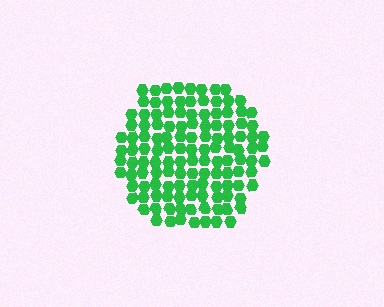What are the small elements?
The small elements are hexagons.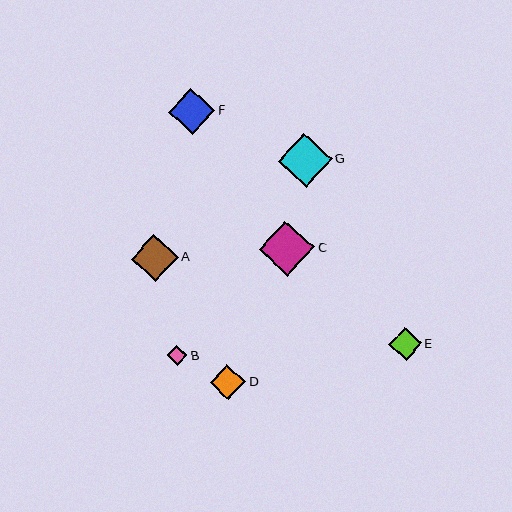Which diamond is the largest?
Diamond C is the largest with a size of approximately 56 pixels.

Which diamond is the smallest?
Diamond B is the smallest with a size of approximately 21 pixels.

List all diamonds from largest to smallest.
From largest to smallest: C, G, A, F, D, E, B.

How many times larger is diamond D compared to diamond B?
Diamond D is approximately 1.7 times the size of diamond B.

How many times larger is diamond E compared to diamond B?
Diamond E is approximately 1.6 times the size of diamond B.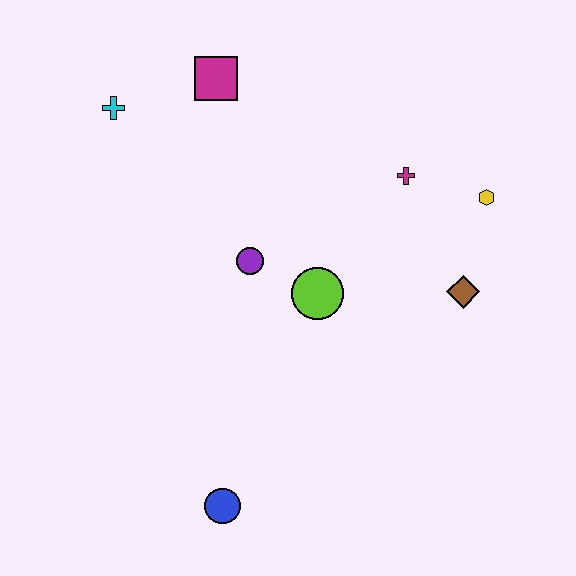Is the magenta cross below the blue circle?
No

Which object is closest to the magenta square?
The cyan cross is closest to the magenta square.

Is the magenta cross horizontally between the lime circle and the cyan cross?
No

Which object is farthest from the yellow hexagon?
The blue circle is farthest from the yellow hexagon.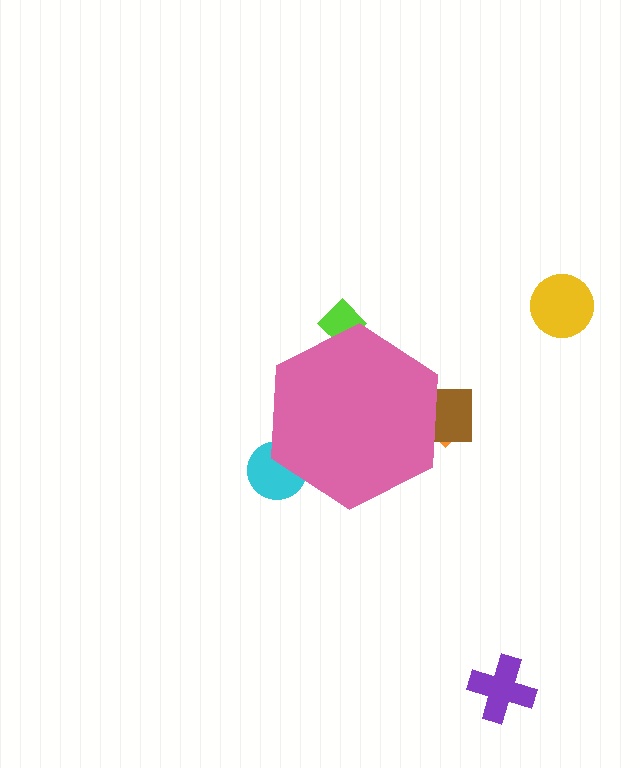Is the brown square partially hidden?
Yes, the brown square is partially hidden behind the pink hexagon.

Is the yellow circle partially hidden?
No, the yellow circle is fully visible.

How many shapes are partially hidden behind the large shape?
4 shapes are partially hidden.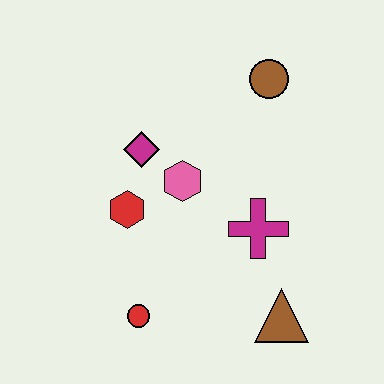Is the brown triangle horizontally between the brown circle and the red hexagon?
No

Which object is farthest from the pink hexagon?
The brown triangle is farthest from the pink hexagon.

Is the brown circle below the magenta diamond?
No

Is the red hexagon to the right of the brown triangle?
No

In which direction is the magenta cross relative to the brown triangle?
The magenta cross is above the brown triangle.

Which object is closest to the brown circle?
The pink hexagon is closest to the brown circle.